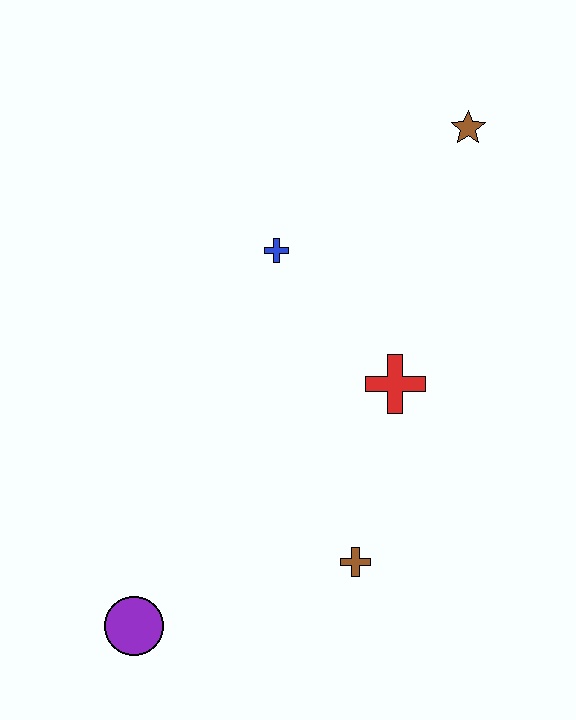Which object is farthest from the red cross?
The purple circle is farthest from the red cross.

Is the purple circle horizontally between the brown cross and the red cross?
No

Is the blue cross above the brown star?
No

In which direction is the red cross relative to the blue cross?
The red cross is below the blue cross.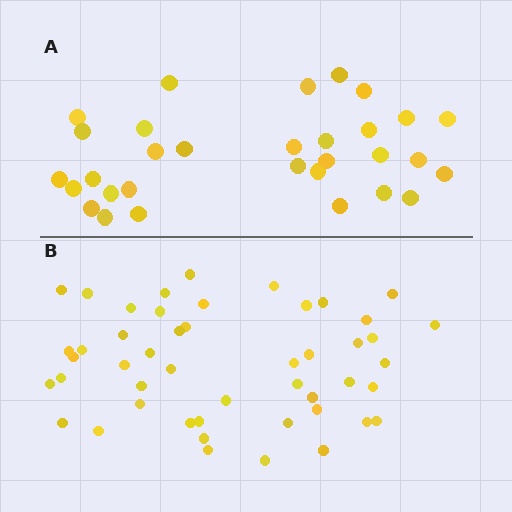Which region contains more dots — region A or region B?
Region B (the bottom region) has more dots.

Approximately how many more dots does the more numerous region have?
Region B has approximately 15 more dots than region A.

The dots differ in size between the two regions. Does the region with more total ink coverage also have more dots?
No. Region A has more total ink coverage because its dots are larger, but region B actually contains more individual dots. Total area can be misleading — the number of items is what matters here.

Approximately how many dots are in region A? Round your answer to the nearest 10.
About 30 dots. (The exact count is 31, which rounds to 30.)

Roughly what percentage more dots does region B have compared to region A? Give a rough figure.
About 55% more.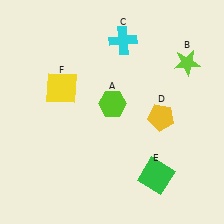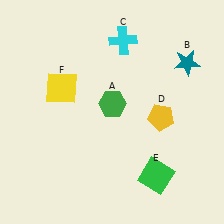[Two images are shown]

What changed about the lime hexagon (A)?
In Image 1, A is lime. In Image 2, it changed to green.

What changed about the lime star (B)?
In Image 1, B is lime. In Image 2, it changed to teal.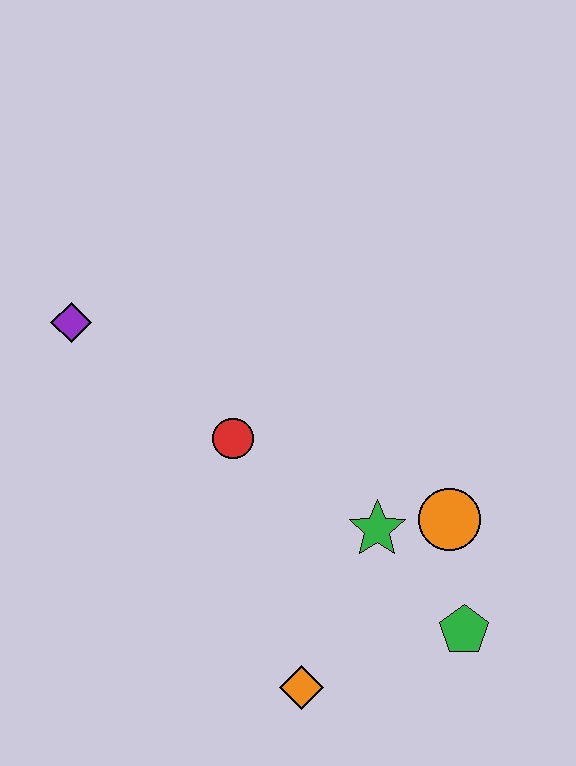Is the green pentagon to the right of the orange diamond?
Yes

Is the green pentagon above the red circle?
No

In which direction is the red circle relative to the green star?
The red circle is to the left of the green star.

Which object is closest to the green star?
The orange circle is closest to the green star.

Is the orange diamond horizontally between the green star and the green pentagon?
No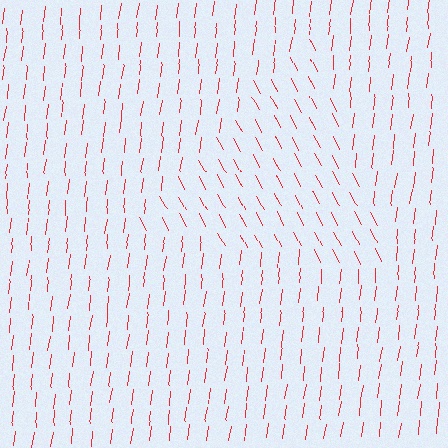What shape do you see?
I see a triangle.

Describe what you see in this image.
The image is filled with small red line segments. A triangle region in the image has lines oriented differently from the surrounding lines, creating a visible texture boundary.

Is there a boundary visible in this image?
Yes, there is a texture boundary formed by a change in line orientation.